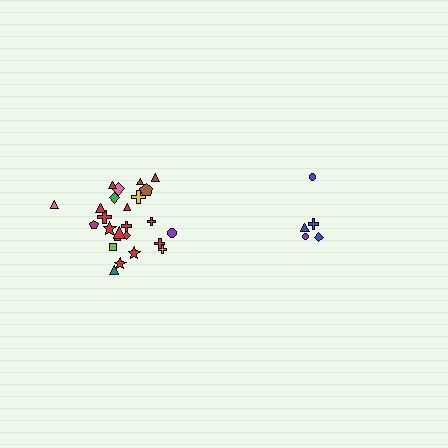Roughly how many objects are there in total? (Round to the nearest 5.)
Roughly 30 objects in total.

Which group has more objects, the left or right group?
The left group.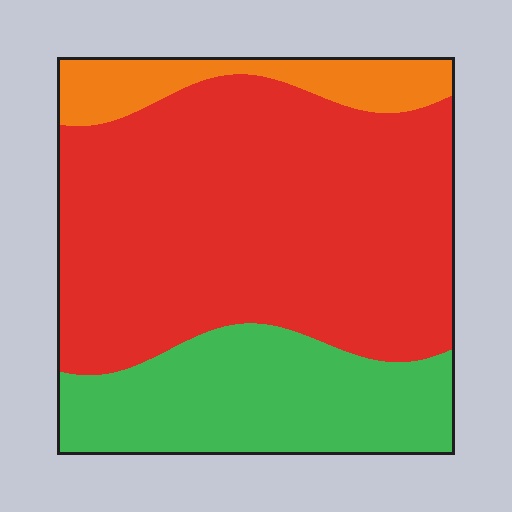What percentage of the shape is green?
Green covers roughly 25% of the shape.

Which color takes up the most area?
Red, at roughly 65%.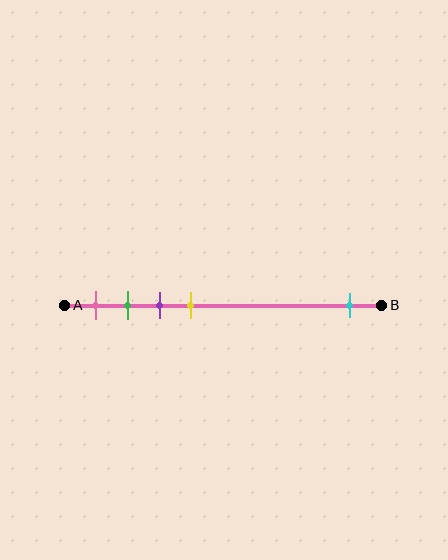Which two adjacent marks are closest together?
The green and purple marks are the closest adjacent pair.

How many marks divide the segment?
There are 5 marks dividing the segment.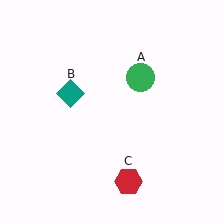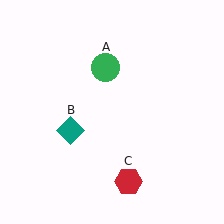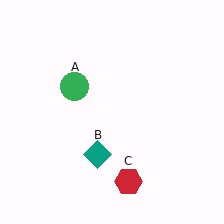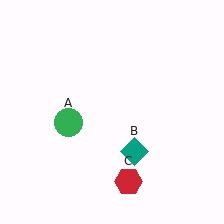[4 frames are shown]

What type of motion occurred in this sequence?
The green circle (object A), teal diamond (object B) rotated counterclockwise around the center of the scene.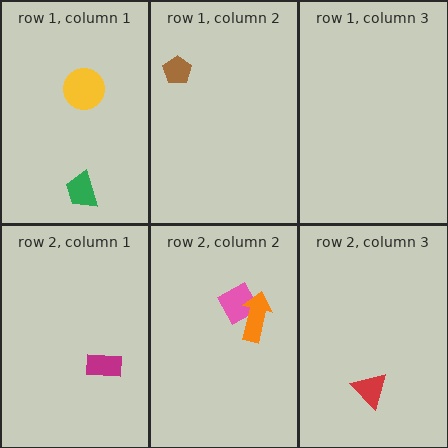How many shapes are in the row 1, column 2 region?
1.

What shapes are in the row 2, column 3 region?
The red triangle.